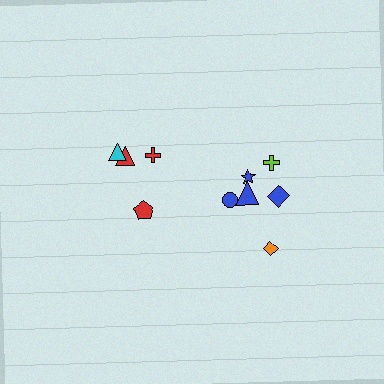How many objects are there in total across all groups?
There are 10 objects.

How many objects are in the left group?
There are 4 objects.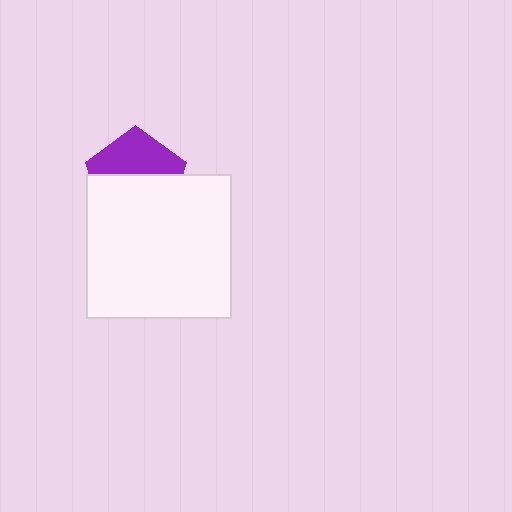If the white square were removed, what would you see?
You would see the complete purple pentagon.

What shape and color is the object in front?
The object in front is a white square.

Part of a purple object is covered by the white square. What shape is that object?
It is a pentagon.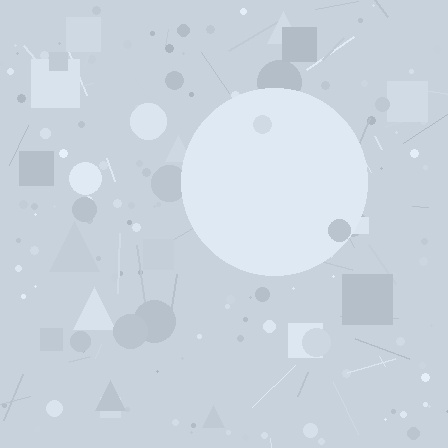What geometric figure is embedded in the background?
A circle is embedded in the background.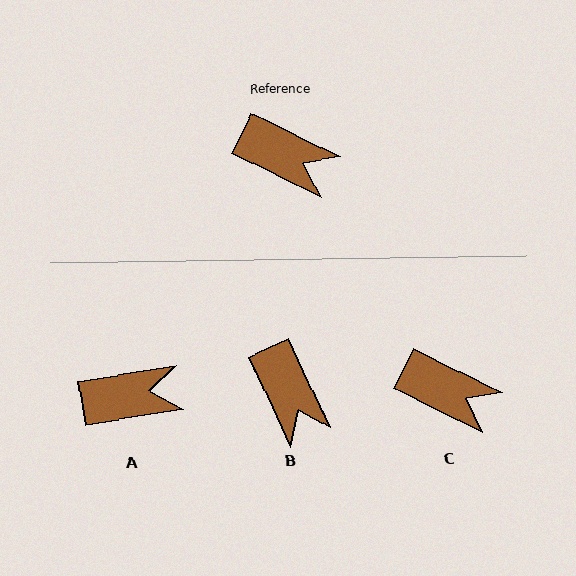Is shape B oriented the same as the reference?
No, it is off by about 39 degrees.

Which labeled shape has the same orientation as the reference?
C.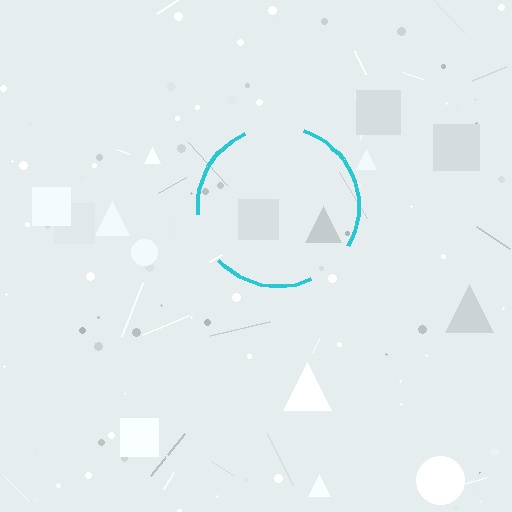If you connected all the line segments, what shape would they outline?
They would outline a circle.